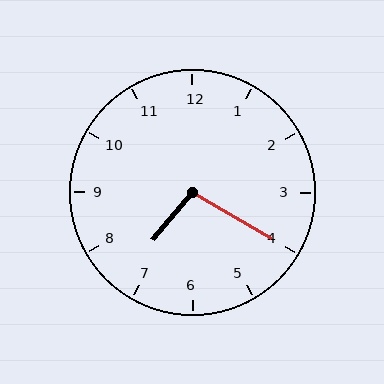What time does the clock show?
7:20.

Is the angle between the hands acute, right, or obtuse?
It is obtuse.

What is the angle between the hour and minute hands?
Approximately 100 degrees.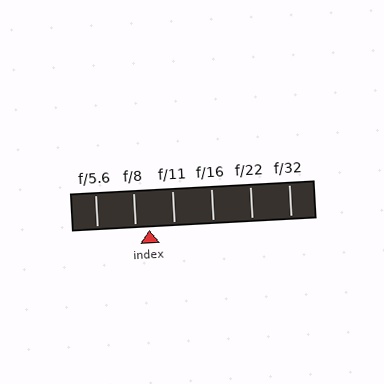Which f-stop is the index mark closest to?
The index mark is closest to f/8.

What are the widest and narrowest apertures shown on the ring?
The widest aperture shown is f/5.6 and the narrowest is f/32.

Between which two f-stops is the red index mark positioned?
The index mark is between f/8 and f/11.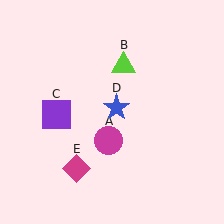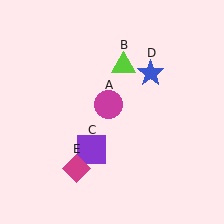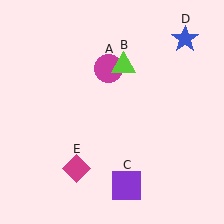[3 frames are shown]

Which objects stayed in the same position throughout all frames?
Lime triangle (object B) and magenta diamond (object E) remained stationary.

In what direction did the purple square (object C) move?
The purple square (object C) moved down and to the right.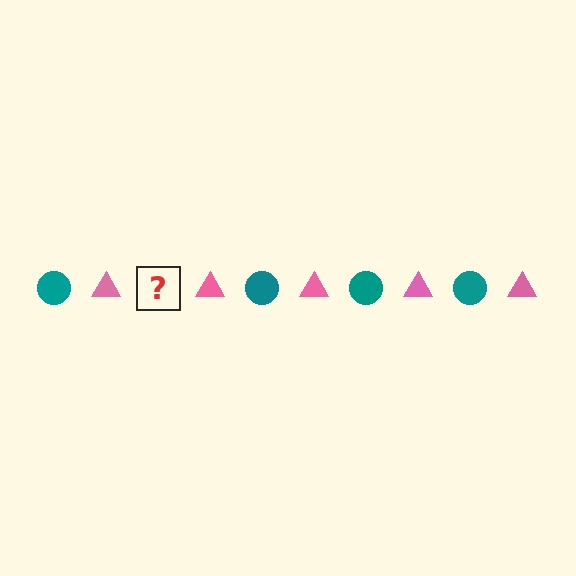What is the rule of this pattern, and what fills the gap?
The rule is that the pattern alternates between teal circle and pink triangle. The gap should be filled with a teal circle.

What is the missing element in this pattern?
The missing element is a teal circle.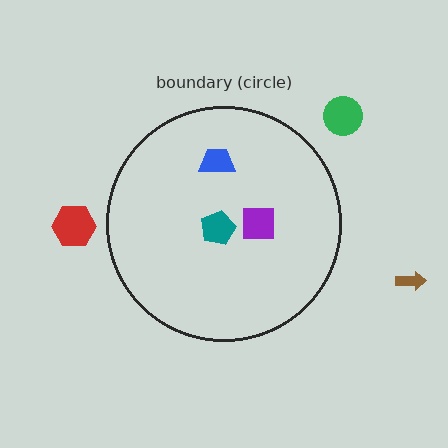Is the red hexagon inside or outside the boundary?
Outside.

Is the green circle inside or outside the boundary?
Outside.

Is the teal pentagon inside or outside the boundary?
Inside.